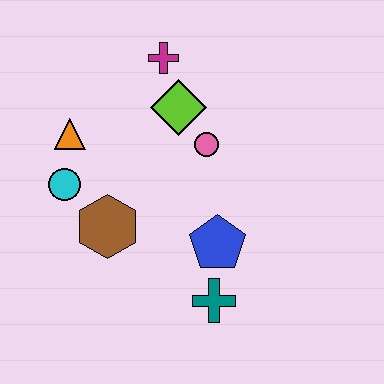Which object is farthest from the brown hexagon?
The magenta cross is farthest from the brown hexagon.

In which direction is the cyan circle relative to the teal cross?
The cyan circle is to the left of the teal cross.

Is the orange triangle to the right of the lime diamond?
No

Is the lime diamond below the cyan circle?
No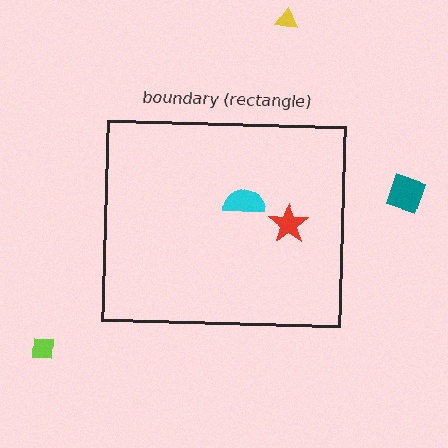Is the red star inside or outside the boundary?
Inside.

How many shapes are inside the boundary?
2 inside, 3 outside.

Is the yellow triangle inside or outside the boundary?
Outside.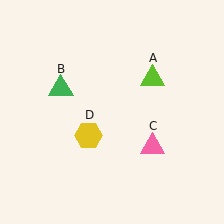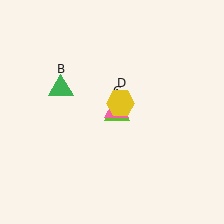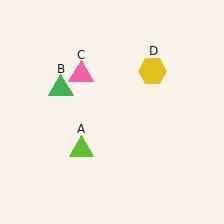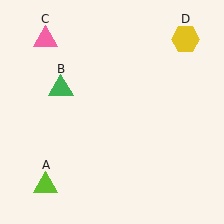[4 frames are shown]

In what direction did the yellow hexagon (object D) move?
The yellow hexagon (object D) moved up and to the right.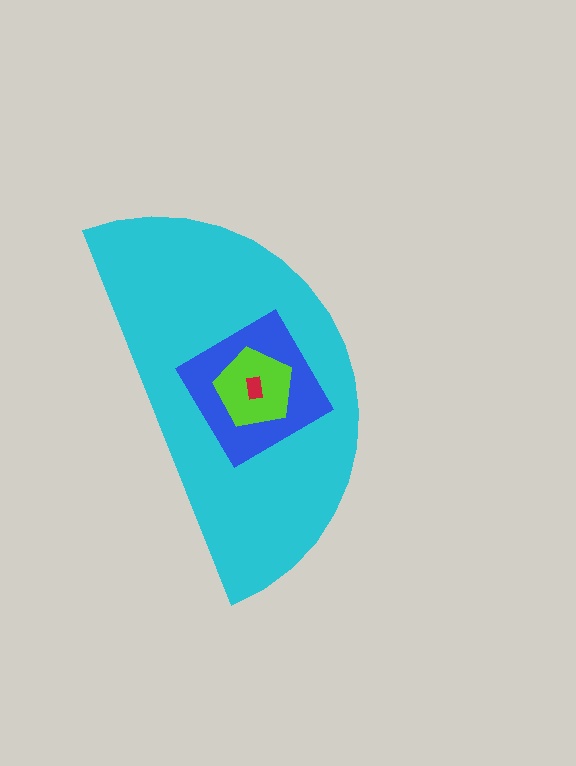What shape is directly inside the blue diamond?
The lime pentagon.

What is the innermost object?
The red rectangle.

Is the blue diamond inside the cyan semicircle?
Yes.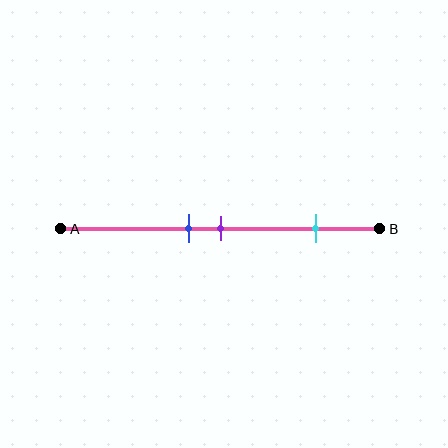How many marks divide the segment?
There are 3 marks dividing the segment.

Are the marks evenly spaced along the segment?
No, the marks are not evenly spaced.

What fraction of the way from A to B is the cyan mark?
The cyan mark is approximately 80% (0.8) of the way from A to B.